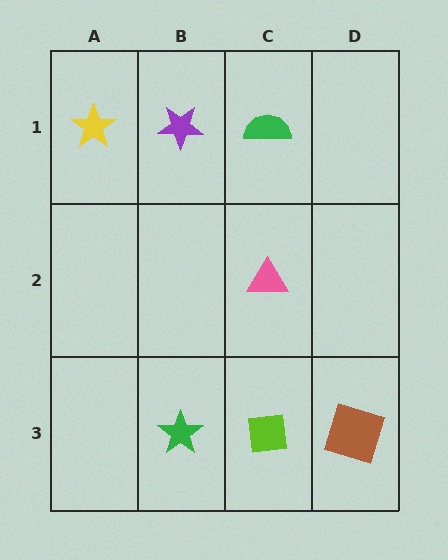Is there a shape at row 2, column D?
No, that cell is empty.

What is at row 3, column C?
A lime square.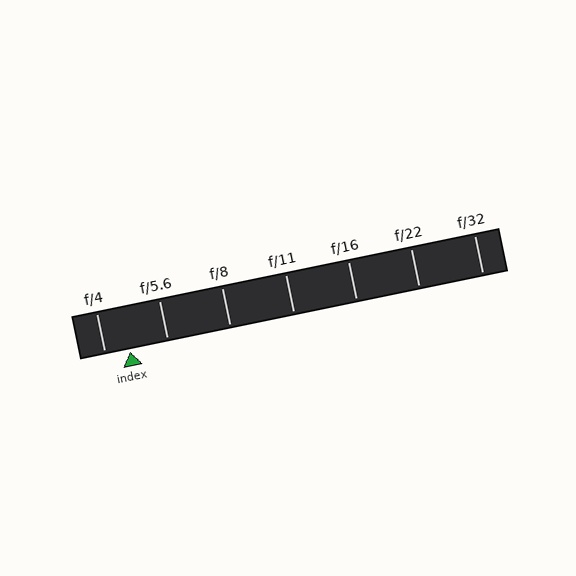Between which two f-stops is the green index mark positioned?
The index mark is between f/4 and f/5.6.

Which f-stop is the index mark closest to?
The index mark is closest to f/4.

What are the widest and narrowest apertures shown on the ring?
The widest aperture shown is f/4 and the narrowest is f/32.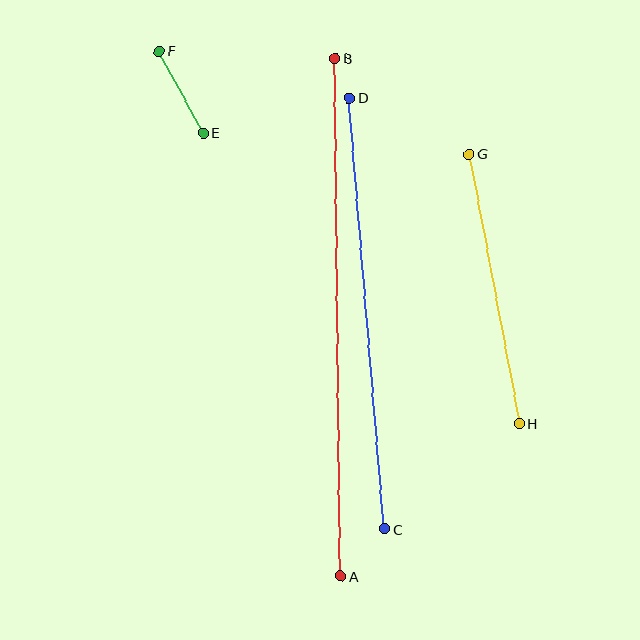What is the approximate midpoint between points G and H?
The midpoint is at approximately (494, 289) pixels.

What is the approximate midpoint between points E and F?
The midpoint is at approximately (181, 92) pixels.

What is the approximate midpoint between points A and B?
The midpoint is at approximately (338, 317) pixels.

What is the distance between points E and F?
The distance is approximately 93 pixels.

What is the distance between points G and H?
The distance is approximately 274 pixels.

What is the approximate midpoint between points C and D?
The midpoint is at approximately (367, 314) pixels.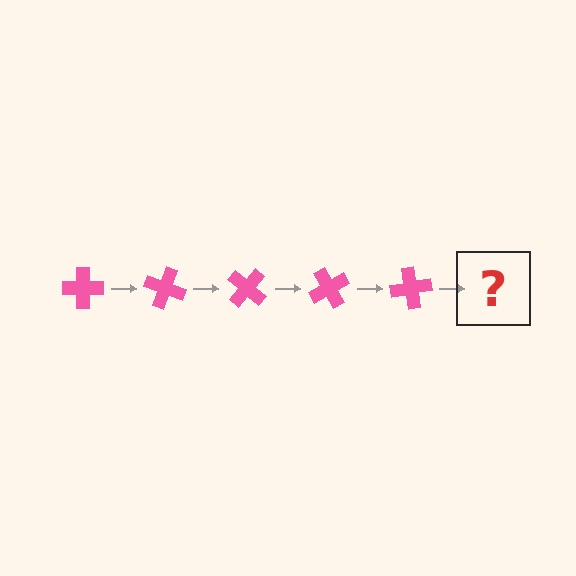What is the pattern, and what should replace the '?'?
The pattern is that the cross rotates 20 degrees each step. The '?' should be a pink cross rotated 100 degrees.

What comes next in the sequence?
The next element should be a pink cross rotated 100 degrees.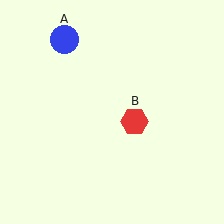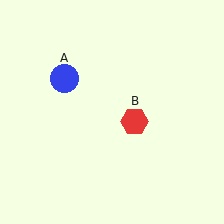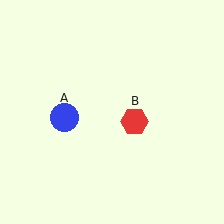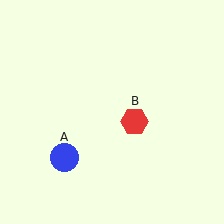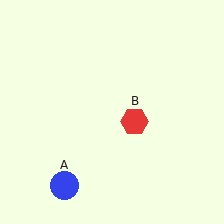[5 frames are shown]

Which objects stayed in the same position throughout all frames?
Red hexagon (object B) remained stationary.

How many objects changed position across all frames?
1 object changed position: blue circle (object A).